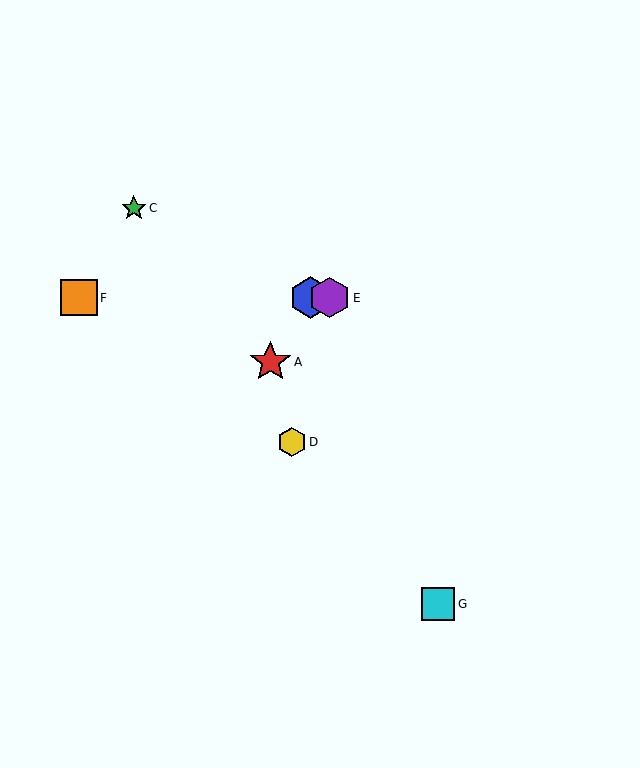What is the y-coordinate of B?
Object B is at y≈298.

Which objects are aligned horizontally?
Objects B, E, F are aligned horizontally.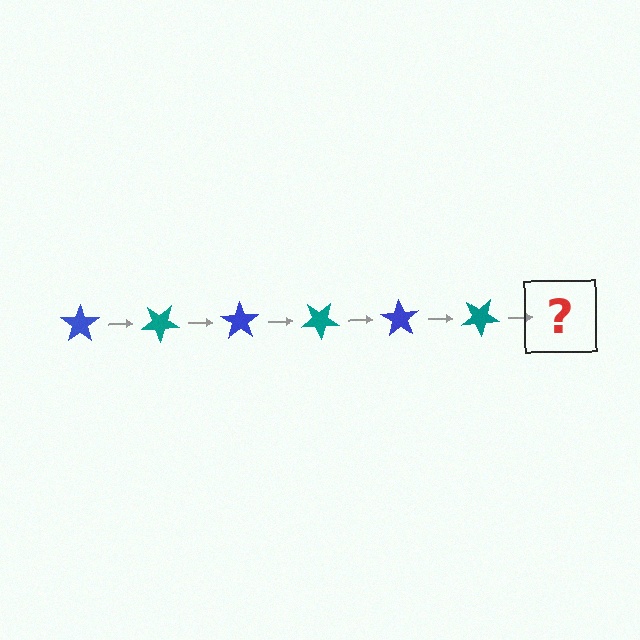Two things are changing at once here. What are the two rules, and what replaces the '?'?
The two rules are that it rotates 35 degrees each step and the color cycles through blue and teal. The '?' should be a blue star, rotated 210 degrees from the start.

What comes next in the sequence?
The next element should be a blue star, rotated 210 degrees from the start.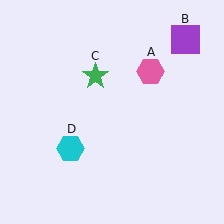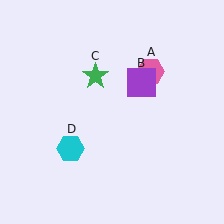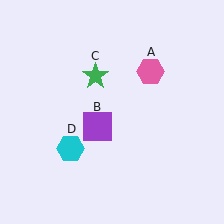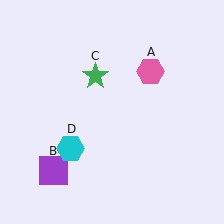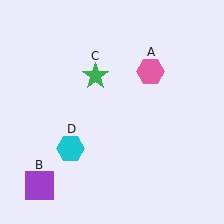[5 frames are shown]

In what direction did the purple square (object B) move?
The purple square (object B) moved down and to the left.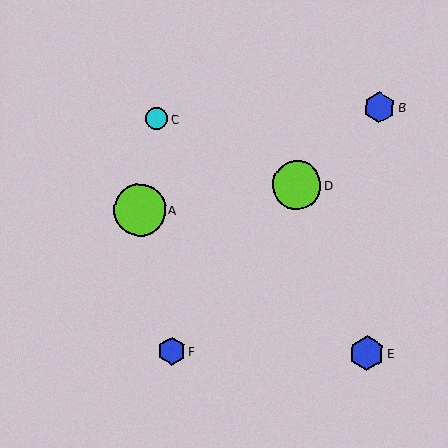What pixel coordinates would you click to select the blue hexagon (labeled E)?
Click at (367, 353) to select the blue hexagon E.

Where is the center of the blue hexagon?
The center of the blue hexagon is at (171, 351).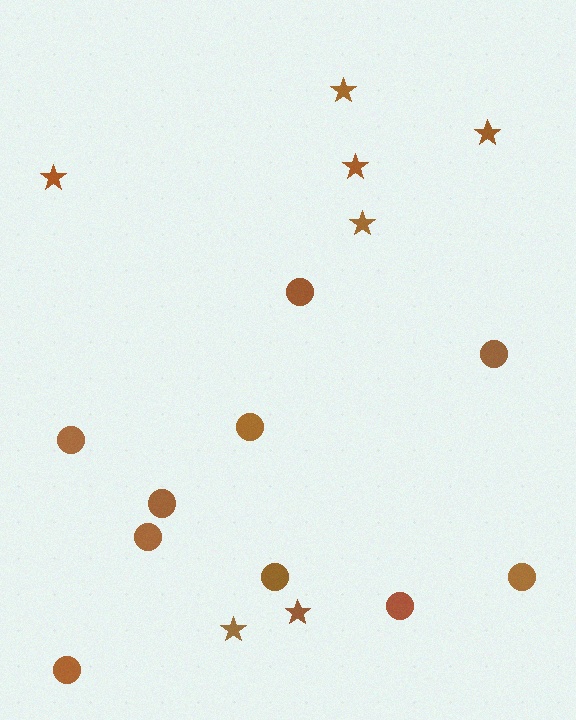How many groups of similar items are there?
There are 2 groups: one group of circles (10) and one group of stars (7).